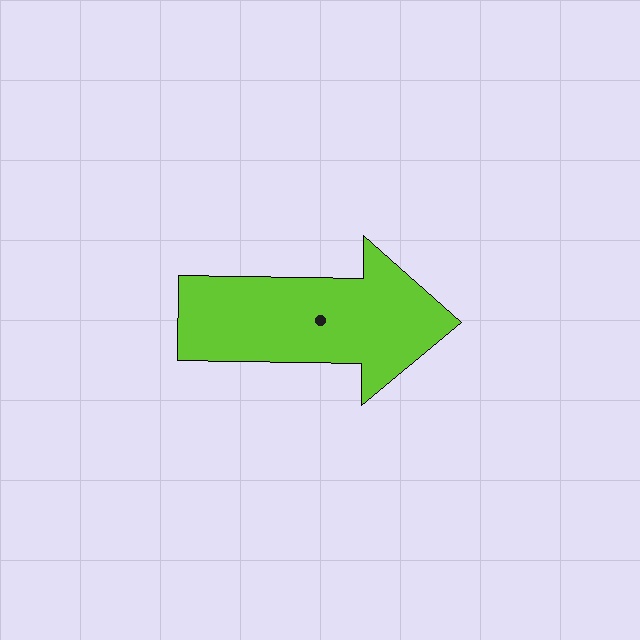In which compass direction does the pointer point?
East.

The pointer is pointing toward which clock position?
Roughly 3 o'clock.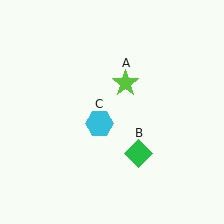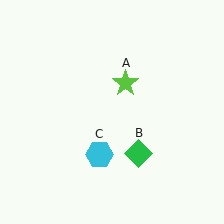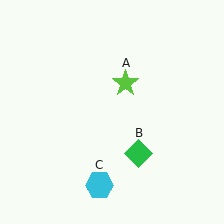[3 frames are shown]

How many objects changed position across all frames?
1 object changed position: cyan hexagon (object C).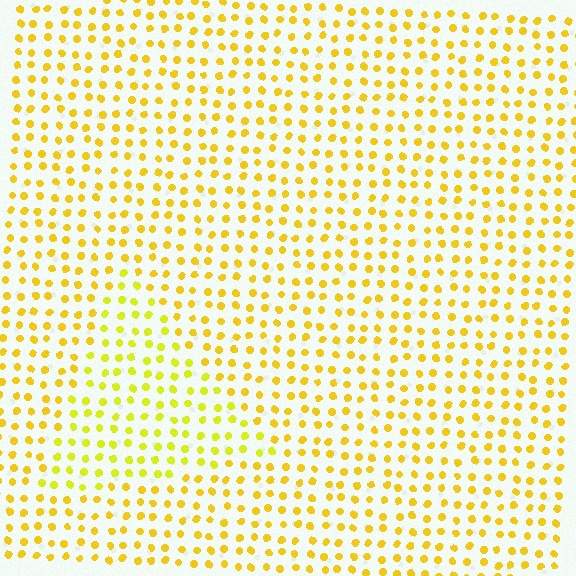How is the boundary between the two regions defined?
The boundary is defined purely by a slight shift in hue (about 18 degrees). Spacing, size, and orientation are identical on both sides.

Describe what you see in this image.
The image is filled with small yellow elements in a uniform arrangement. A triangle-shaped region is visible where the elements are tinted to a slightly different hue, forming a subtle color boundary.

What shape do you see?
I see a triangle.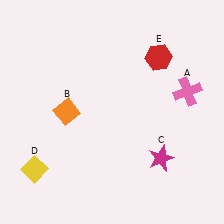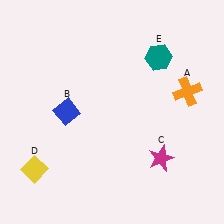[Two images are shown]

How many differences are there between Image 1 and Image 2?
There are 3 differences between the two images.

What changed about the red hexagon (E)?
In Image 1, E is red. In Image 2, it changed to teal.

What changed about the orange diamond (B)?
In Image 1, B is orange. In Image 2, it changed to blue.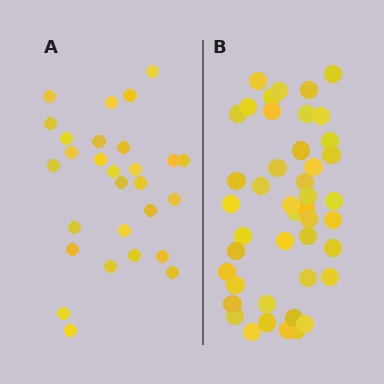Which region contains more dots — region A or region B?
Region B (the right region) has more dots.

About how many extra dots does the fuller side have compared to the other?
Region B has approximately 15 more dots than region A.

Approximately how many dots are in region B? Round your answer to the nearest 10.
About 40 dots. (The exact count is 44, which rounds to 40.)